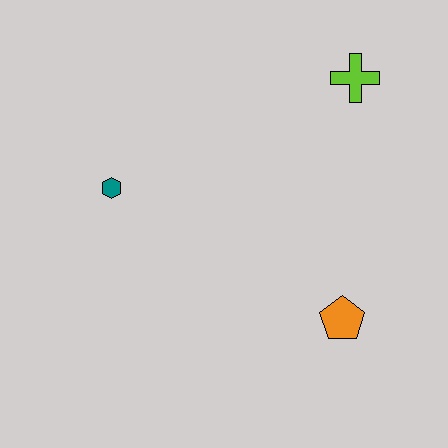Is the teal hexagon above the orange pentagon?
Yes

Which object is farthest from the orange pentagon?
The teal hexagon is farthest from the orange pentagon.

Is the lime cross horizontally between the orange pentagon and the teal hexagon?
No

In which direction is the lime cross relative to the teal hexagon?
The lime cross is to the right of the teal hexagon.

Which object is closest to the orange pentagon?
The lime cross is closest to the orange pentagon.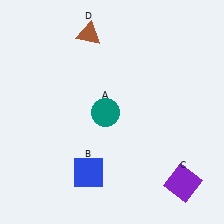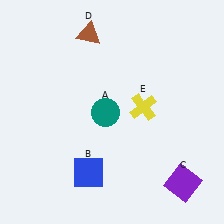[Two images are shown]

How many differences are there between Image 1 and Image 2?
There is 1 difference between the two images.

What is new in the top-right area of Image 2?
A yellow cross (E) was added in the top-right area of Image 2.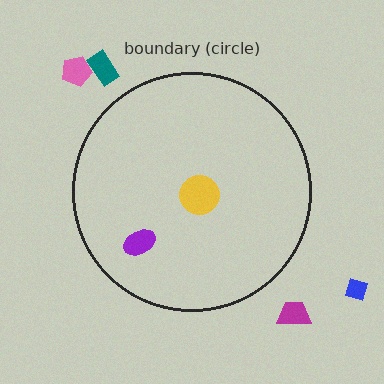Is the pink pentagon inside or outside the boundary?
Outside.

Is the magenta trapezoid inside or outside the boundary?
Outside.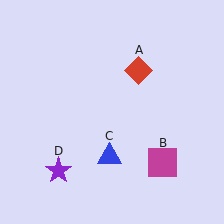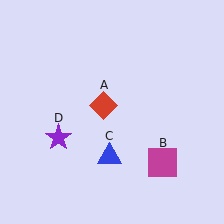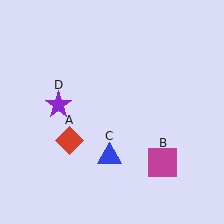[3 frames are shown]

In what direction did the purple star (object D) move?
The purple star (object D) moved up.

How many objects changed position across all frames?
2 objects changed position: red diamond (object A), purple star (object D).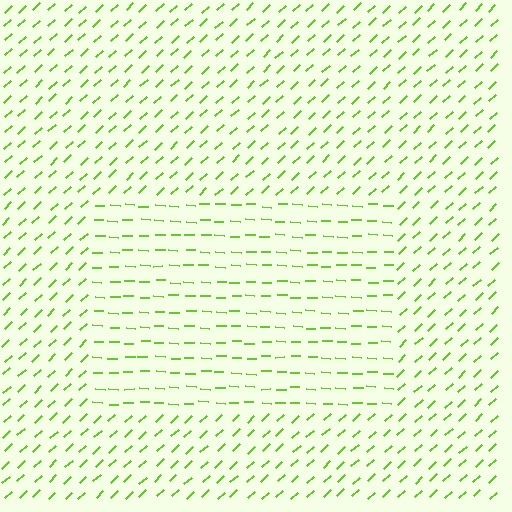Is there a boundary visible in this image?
Yes, there is a texture boundary formed by a change in line orientation.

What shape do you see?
I see a rectangle.